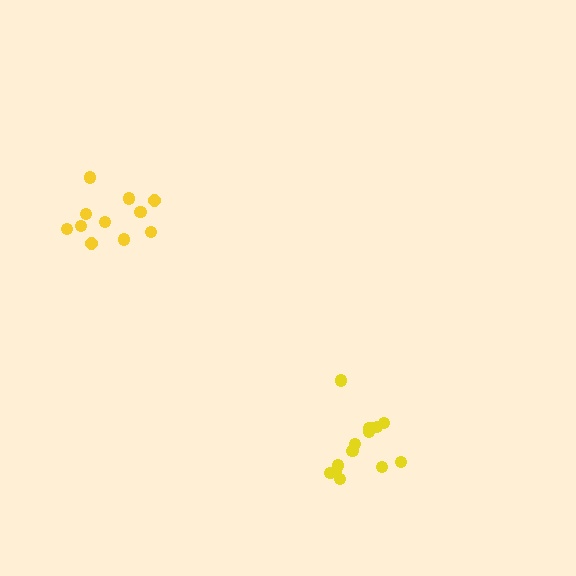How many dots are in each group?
Group 1: 14 dots, Group 2: 11 dots (25 total).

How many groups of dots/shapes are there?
There are 2 groups.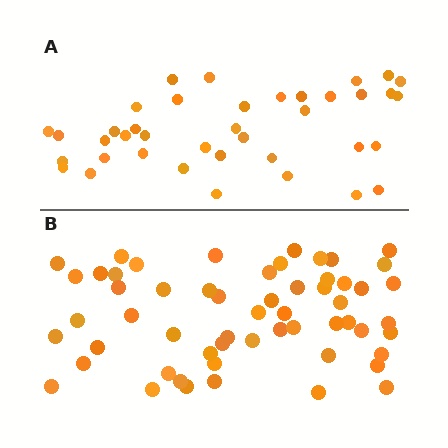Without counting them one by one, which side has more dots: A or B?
Region B (the bottom region) has more dots.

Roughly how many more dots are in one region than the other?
Region B has approximately 20 more dots than region A.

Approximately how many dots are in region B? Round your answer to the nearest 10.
About 60 dots. (The exact count is 57, which rounds to 60.)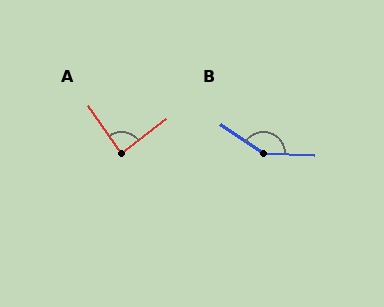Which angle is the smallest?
A, at approximately 86 degrees.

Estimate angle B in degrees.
Approximately 149 degrees.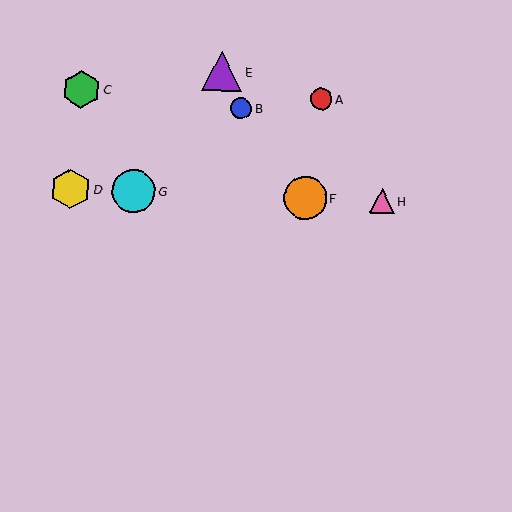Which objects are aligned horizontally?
Objects D, F, G, H are aligned horizontally.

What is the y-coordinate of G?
Object G is at y≈191.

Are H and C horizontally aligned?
No, H is at y≈201 and C is at y≈89.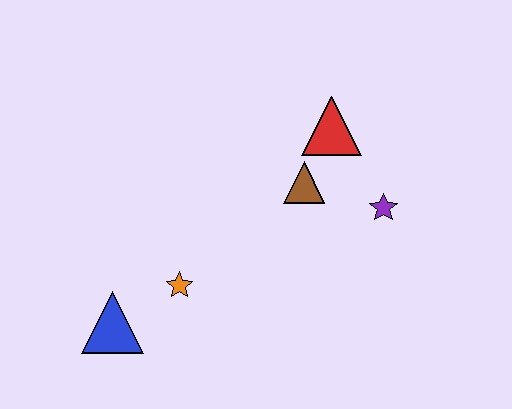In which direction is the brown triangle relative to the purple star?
The brown triangle is to the left of the purple star.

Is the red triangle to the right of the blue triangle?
Yes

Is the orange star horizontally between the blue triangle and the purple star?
Yes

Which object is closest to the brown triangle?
The red triangle is closest to the brown triangle.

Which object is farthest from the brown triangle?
The blue triangle is farthest from the brown triangle.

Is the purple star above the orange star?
Yes